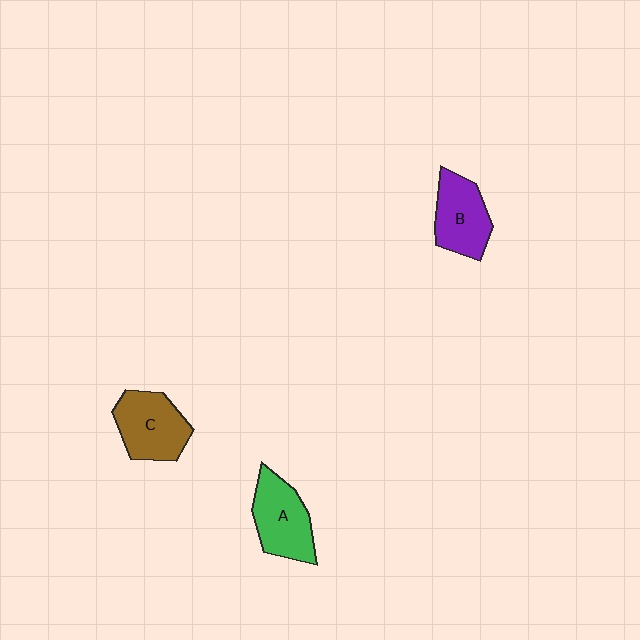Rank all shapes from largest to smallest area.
From largest to smallest: C (brown), A (green), B (purple).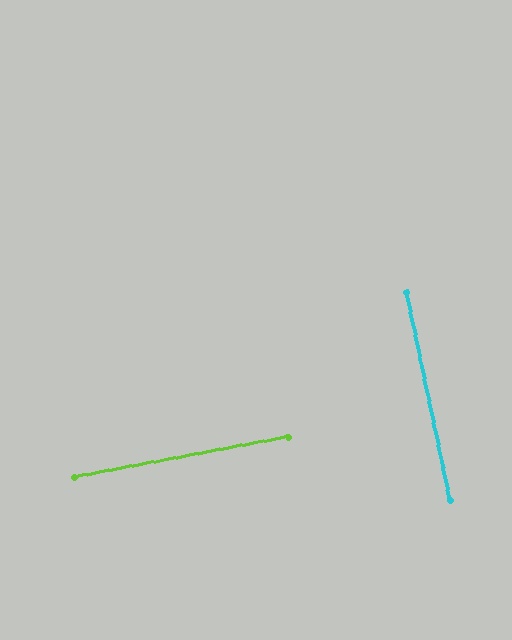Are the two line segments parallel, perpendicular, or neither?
Perpendicular — they meet at approximately 89°.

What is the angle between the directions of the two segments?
Approximately 89 degrees.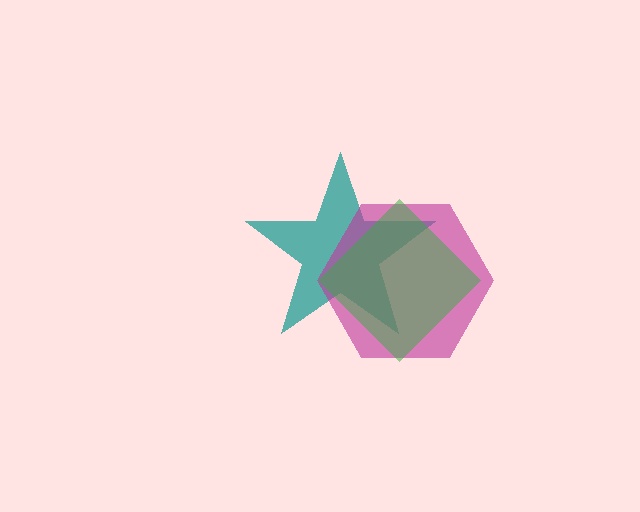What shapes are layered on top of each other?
The layered shapes are: a teal star, a magenta hexagon, a green diamond.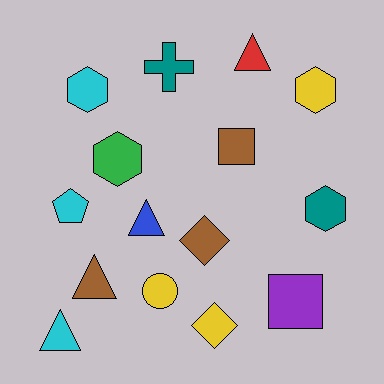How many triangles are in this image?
There are 4 triangles.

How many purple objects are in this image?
There is 1 purple object.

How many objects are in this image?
There are 15 objects.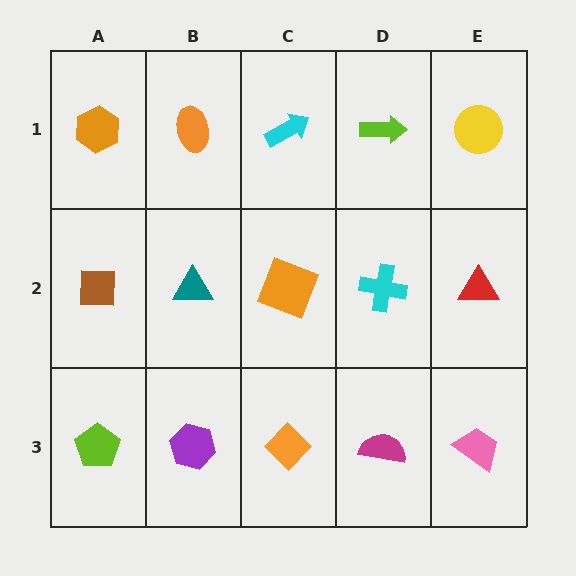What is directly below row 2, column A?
A lime pentagon.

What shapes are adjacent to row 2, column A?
An orange hexagon (row 1, column A), a lime pentagon (row 3, column A), a teal triangle (row 2, column B).